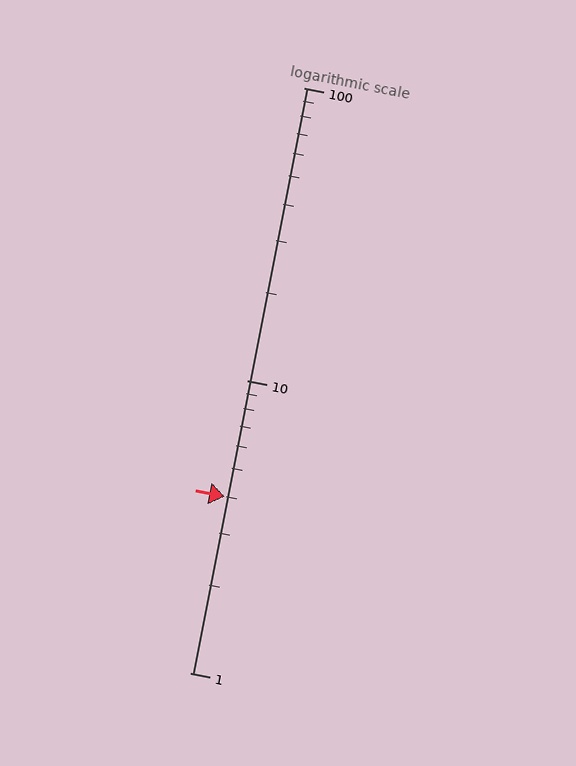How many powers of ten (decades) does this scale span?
The scale spans 2 decades, from 1 to 100.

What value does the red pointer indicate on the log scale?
The pointer indicates approximately 4.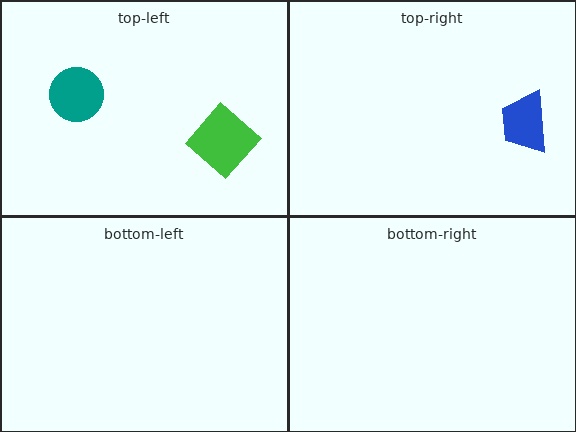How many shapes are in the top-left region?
2.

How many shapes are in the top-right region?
1.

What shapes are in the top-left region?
The green diamond, the teal circle.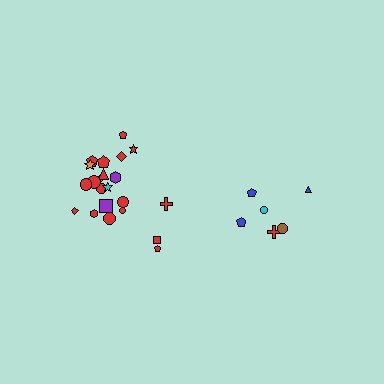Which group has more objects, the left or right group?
The left group.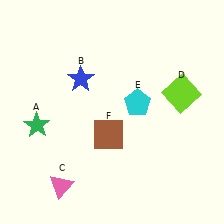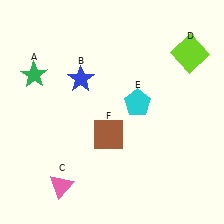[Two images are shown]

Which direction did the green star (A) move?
The green star (A) moved up.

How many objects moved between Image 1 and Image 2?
2 objects moved between the two images.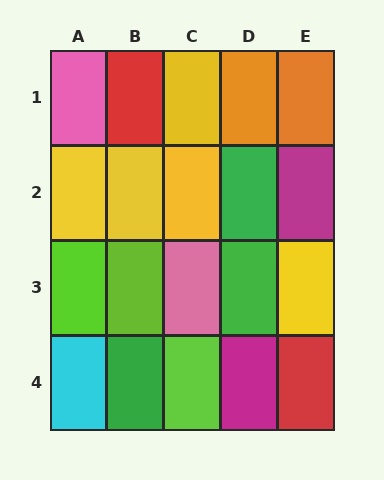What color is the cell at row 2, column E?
Magenta.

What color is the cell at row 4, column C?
Lime.